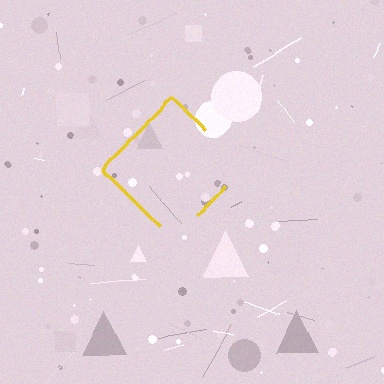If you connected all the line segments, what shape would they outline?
They would outline a diamond.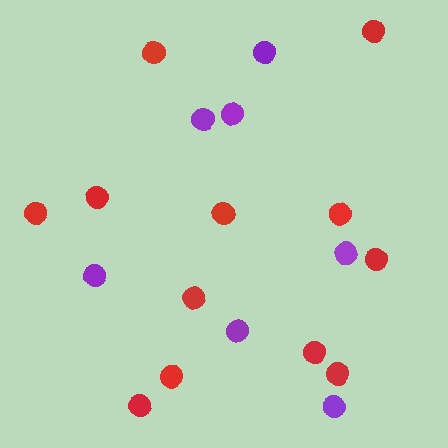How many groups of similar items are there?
There are 2 groups: one group of red circles (12) and one group of purple circles (7).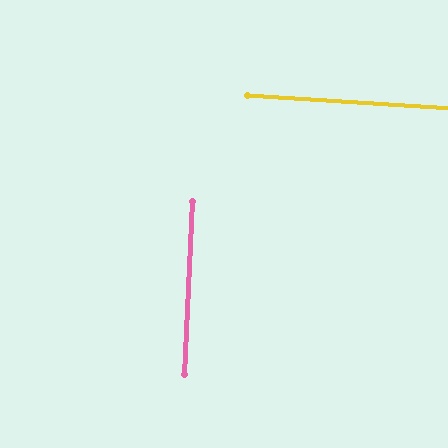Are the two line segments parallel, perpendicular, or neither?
Perpendicular — they meet at approximately 89°.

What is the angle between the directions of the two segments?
Approximately 89 degrees.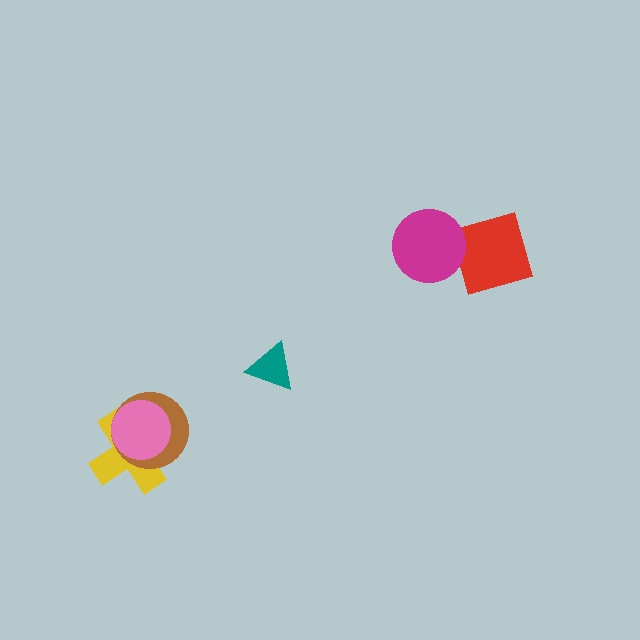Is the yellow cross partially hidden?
Yes, it is partially covered by another shape.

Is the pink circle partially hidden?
No, no other shape covers it.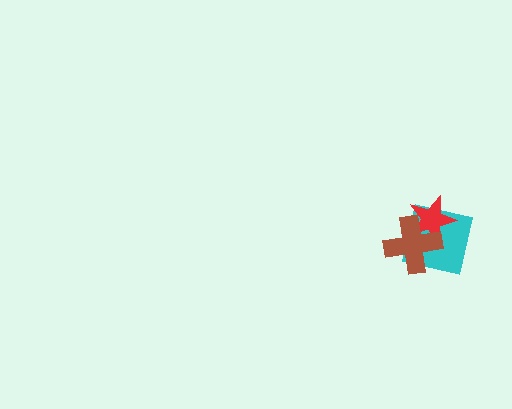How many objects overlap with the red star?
2 objects overlap with the red star.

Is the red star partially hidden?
Yes, it is partially covered by another shape.